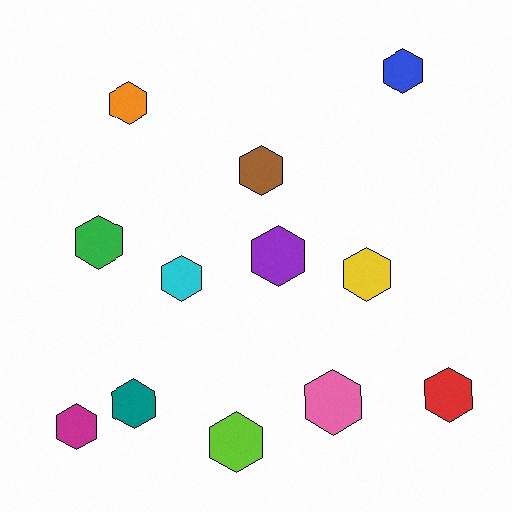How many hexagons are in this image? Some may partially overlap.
There are 12 hexagons.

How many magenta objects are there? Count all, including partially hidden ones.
There is 1 magenta object.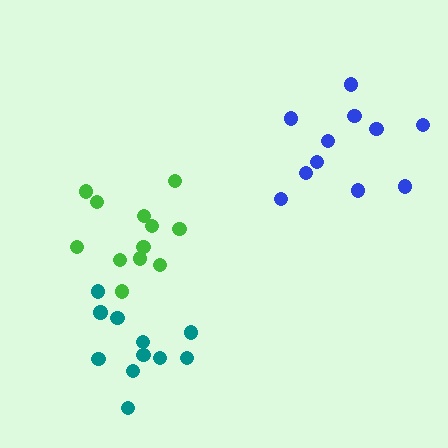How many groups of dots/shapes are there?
There are 3 groups.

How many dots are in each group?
Group 1: 11 dots, Group 2: 11 dots, Group 3: 12 dots (34 total).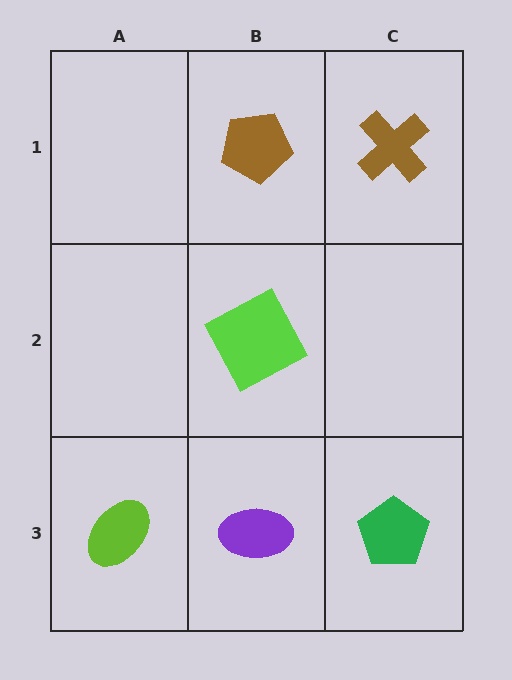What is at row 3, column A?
A lime ellipse.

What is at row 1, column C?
A brown cross.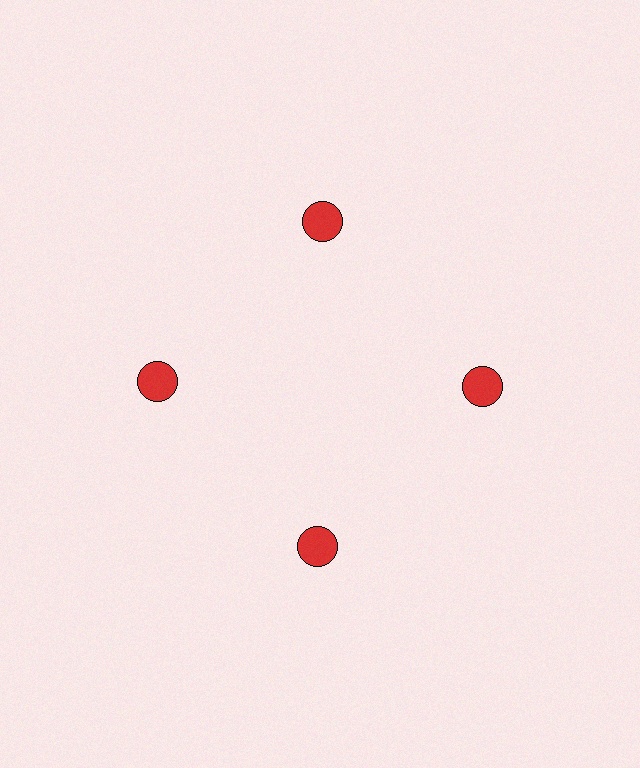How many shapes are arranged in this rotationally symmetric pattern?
There are 4 shapes, arranged in 4 groups of 1.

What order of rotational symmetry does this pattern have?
This pattern has 4-fold rotational symmetry.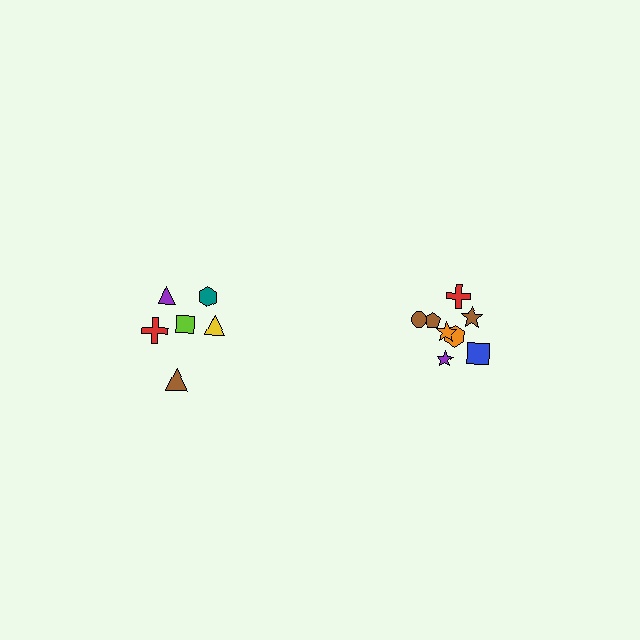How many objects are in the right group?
There are 8 objects.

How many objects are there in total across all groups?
There are 14 objects.